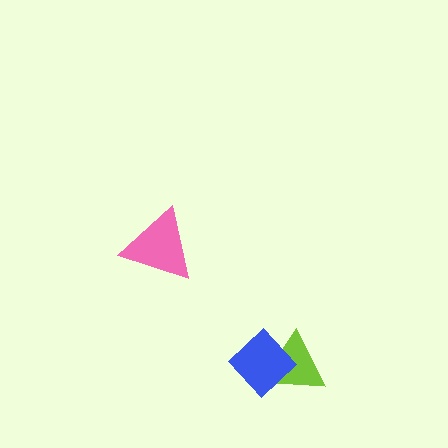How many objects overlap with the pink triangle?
0 objects overlap with the pink triangle.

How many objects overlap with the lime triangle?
1 object overlaps with the lime triangle.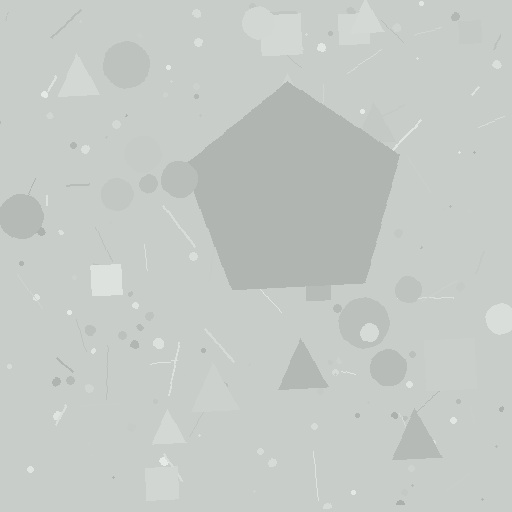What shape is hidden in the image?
A pentagon is hidden in the image.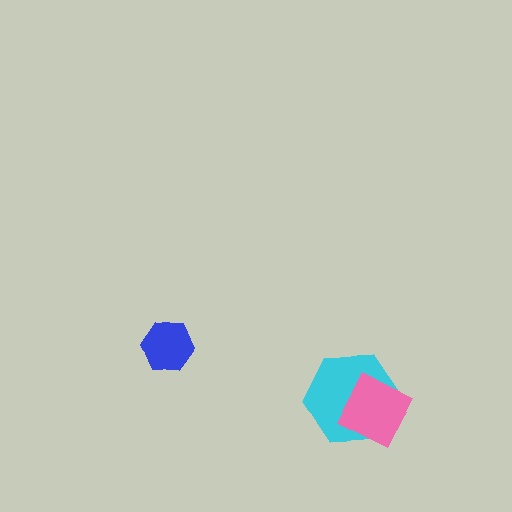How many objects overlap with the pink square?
1 object overlaps with the pink square.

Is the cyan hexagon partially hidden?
Yes, it is partially covered by another shape.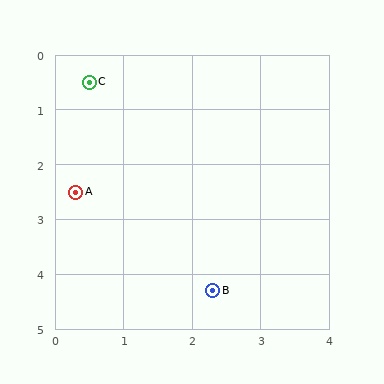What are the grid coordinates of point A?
Point A is at approximately (0.3, 2.5).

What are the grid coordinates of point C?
Point C is at approximately (0.5, 0.5).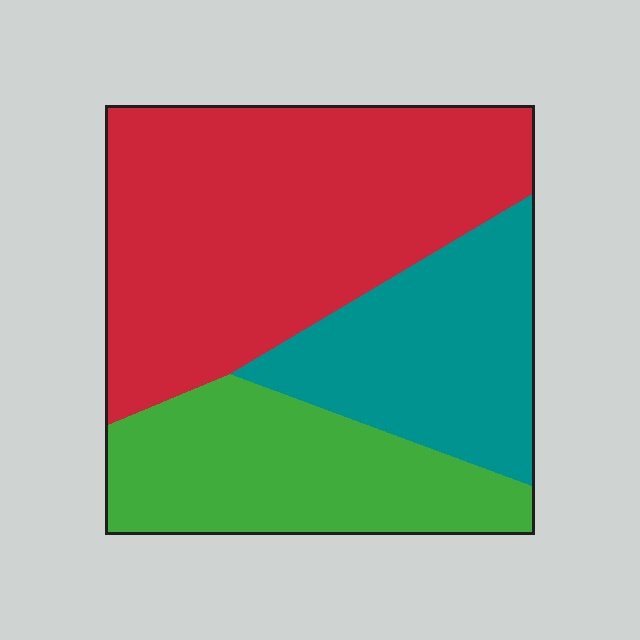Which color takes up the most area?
Red, at roughly 50%.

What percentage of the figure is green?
Green covers about 25% of the figure.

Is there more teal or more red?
Red.